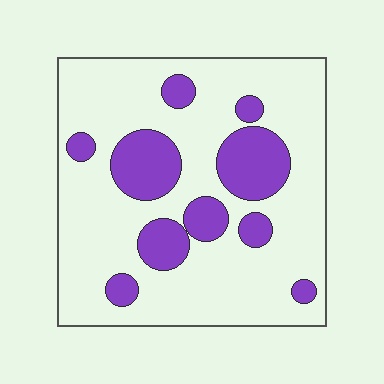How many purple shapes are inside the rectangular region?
10.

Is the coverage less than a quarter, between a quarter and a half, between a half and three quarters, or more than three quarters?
Less than a quarter.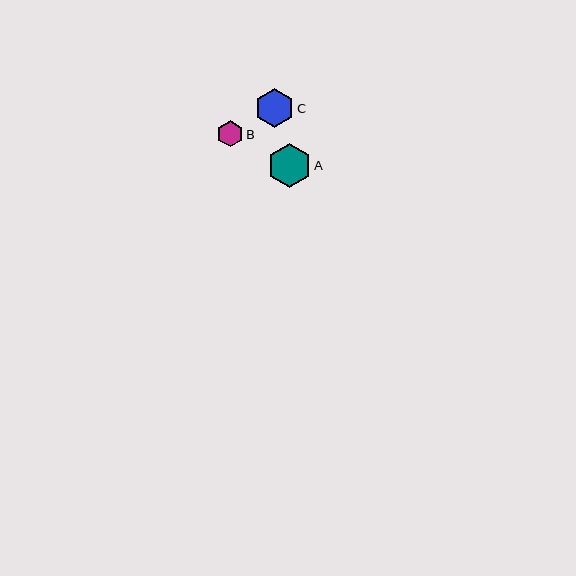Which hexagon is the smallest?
Hexagon B is the smallest with a size of approximately 26 pixels.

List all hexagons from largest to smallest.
From largest to smallest: A, C, B.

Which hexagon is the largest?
Hexagon A is the largest with a size of approximately 43 pixels.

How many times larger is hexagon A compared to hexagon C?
Hexagon A is approximately 1.1 times the size of hexagon C.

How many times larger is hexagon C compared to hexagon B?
Hexagon C is approximately 1.5 times the size of hexagon B.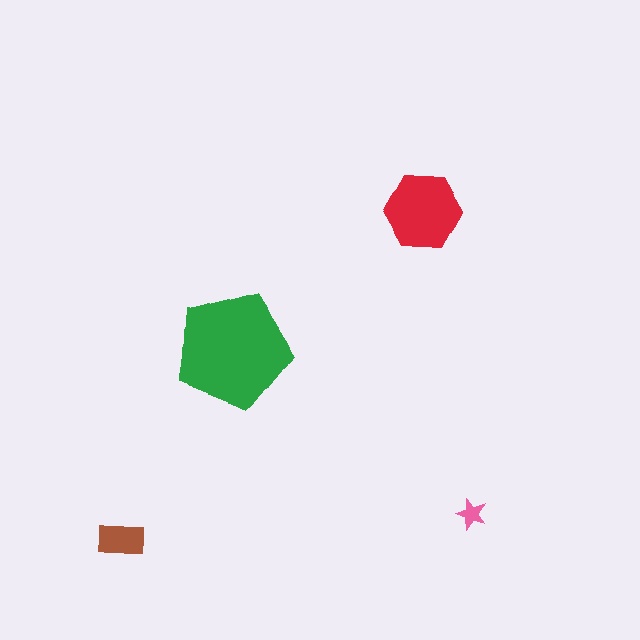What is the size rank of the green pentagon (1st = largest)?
1st.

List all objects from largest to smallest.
The green pentagon, the red hexagon, the brown rectangle, the pink star.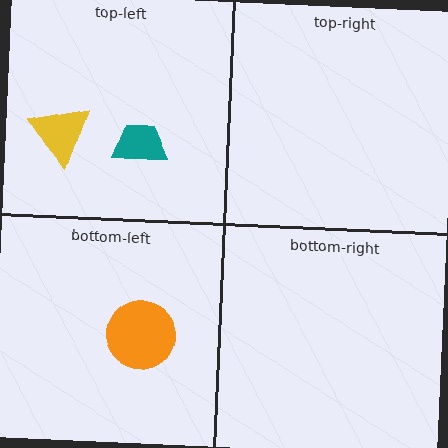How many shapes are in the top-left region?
2.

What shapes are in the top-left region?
The teal trapezoid, the yellow triangle.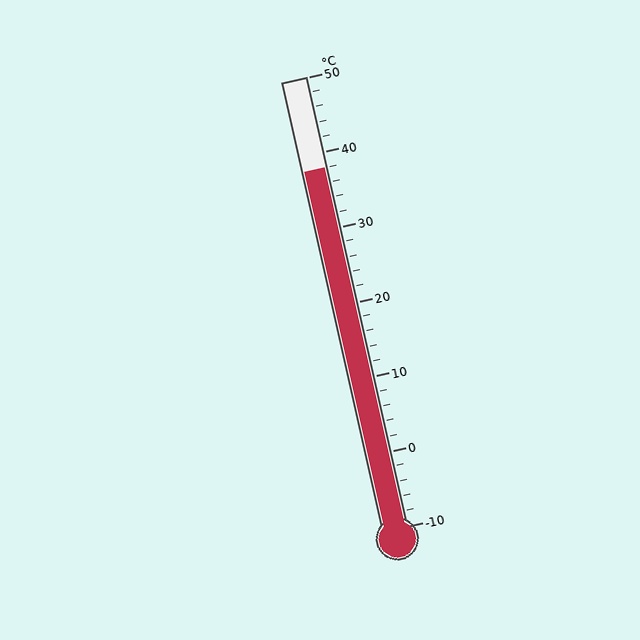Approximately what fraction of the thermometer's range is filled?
The thermometer is filled to approximately 80% of its range.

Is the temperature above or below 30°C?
The temperature is above 30°C.